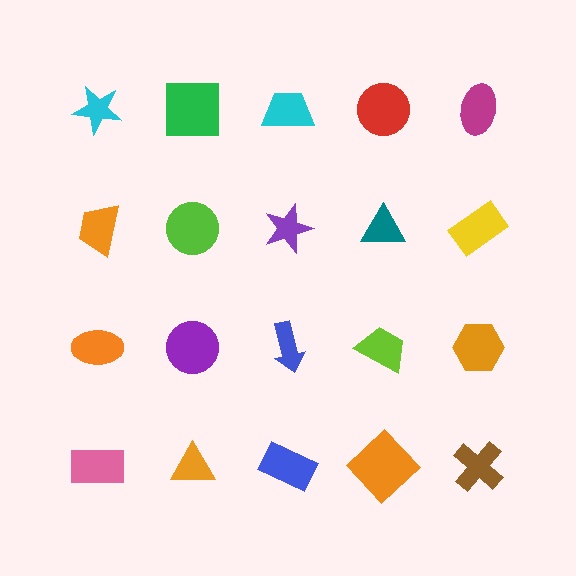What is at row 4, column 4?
An orange diamond.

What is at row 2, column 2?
A lime circle.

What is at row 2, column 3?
A purple star.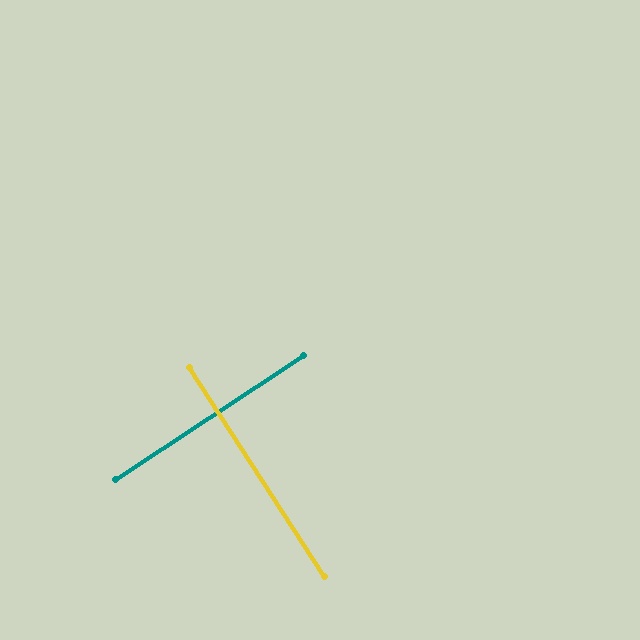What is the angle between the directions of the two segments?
Approximately 89 degrees.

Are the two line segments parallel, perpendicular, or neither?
Perpendicular — they meet at approximately 89°.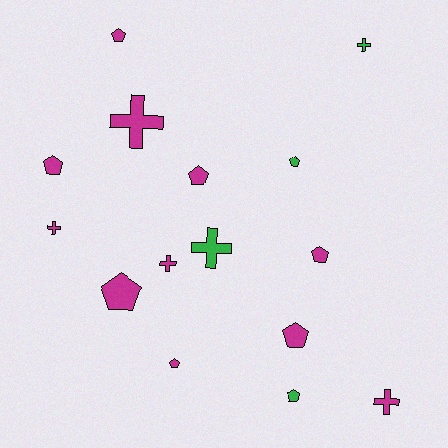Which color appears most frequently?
Magenta, with 11 objects.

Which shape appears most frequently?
Pentagon, with 9 objects.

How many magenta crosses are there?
There are 4 magenta crosses.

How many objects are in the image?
There are 15 objects.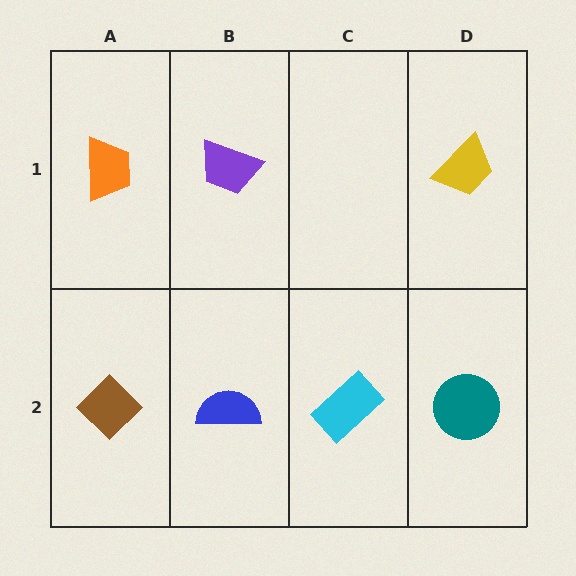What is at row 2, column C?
A cyan rectangle.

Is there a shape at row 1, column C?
No, that cell is empty.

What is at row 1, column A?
An orange trapezoid.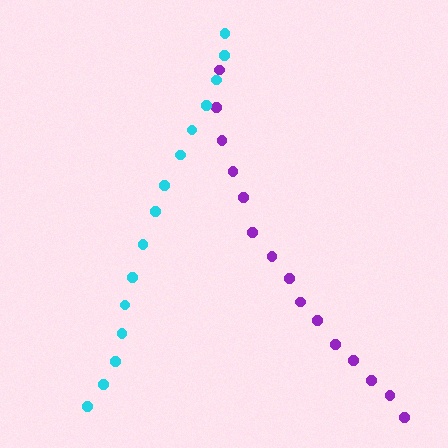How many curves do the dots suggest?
There are 2 distinct paths.